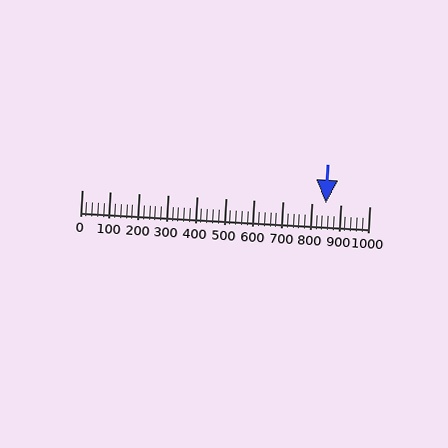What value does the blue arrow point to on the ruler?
The blue arrow points to approximately 848.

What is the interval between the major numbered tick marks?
The major tick marks are spaced 100 units apart.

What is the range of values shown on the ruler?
The ruler shows values from 0 to 1000.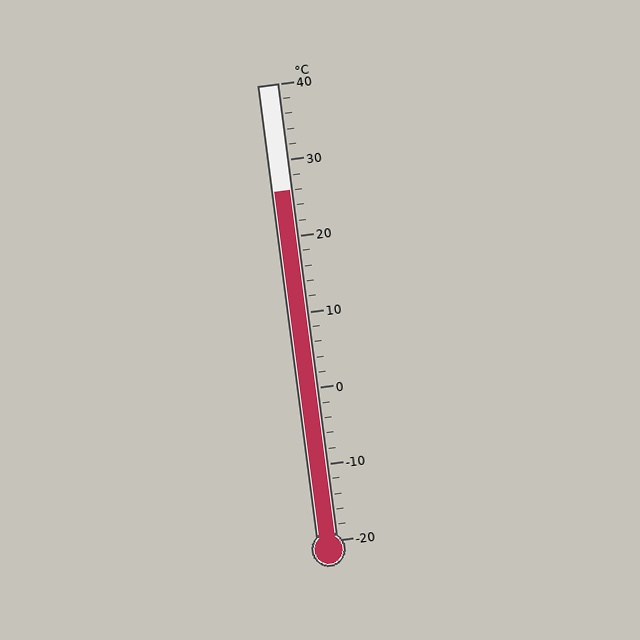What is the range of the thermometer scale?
The thermometer scale ranges from -20°C to 40°C.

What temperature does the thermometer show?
The thermometer shows approximately 26°C.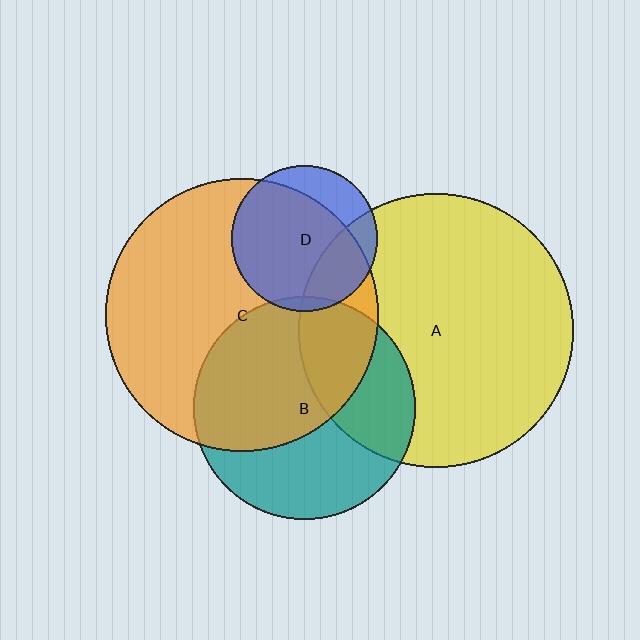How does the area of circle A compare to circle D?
Approximately 3.5 times.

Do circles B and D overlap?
Yes.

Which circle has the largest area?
Circle A (yellow).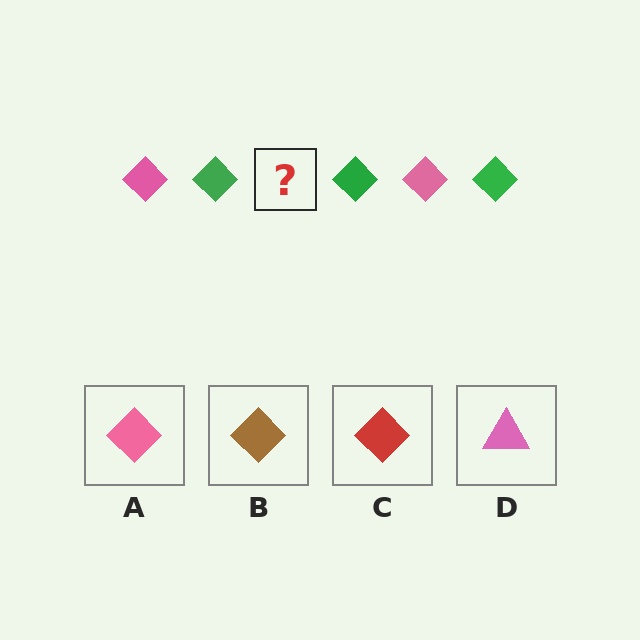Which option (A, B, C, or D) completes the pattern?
A.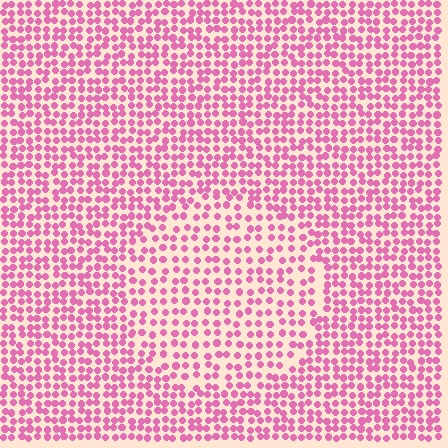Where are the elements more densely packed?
The elements are more densely packed outside the circle boundary.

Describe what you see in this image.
The image contains small pink elements arranged at two different densities. A circle-shaped region is visible where the elements are less densely packed than the surrounding area.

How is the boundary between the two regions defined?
The boundary is defined by a change in element density (approximately 1.6x ratio). All elements are the same color, size, and shape.